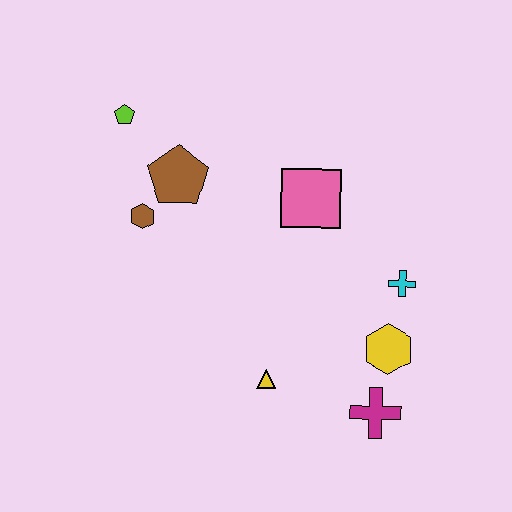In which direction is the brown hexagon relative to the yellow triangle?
The brown hexagon is above the yellow triangle.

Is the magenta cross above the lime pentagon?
No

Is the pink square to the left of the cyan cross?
Yes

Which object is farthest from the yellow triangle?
The lime pentagon is farthest from the yellow triangle.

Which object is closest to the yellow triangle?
The magenta cross is closest to the yellow triangle.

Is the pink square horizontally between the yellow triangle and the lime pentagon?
No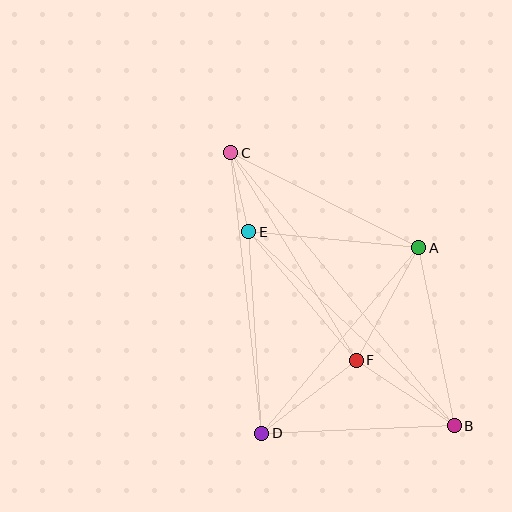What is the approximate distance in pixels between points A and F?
The distance between A and F is approximately 129 pixels.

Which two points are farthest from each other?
Points B and C are farthest from each other.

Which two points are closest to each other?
Points C and E are closest to each other.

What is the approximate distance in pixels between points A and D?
The distance between A and D is approximately 243 pixels.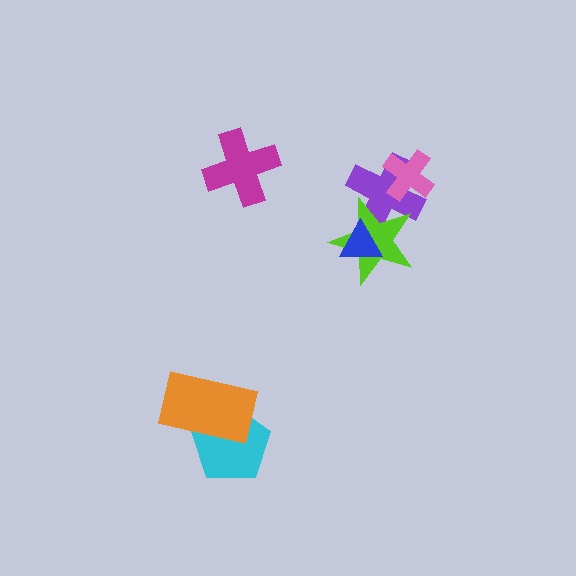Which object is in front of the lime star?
The blue triangle is in front of the lime star.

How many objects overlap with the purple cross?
3 objects overlap with the purple cross.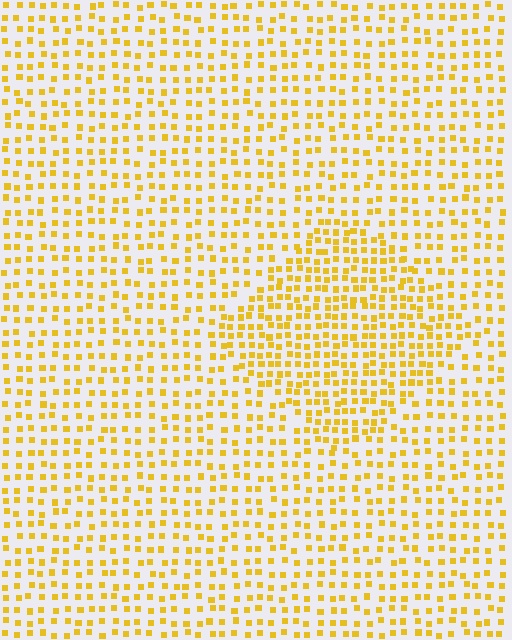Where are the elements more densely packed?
The elements are more densely packed inside the diamond boundary.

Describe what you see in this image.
The image contains small yellow elements arranged at two different densities. A diamond-shaped region is visible where the elements are more densely packed than the surrounding area.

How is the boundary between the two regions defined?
The boundary is defined by a change in element density (approximately 1.6x ratio). All elements are the same color, size, and shape.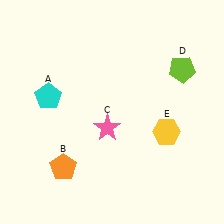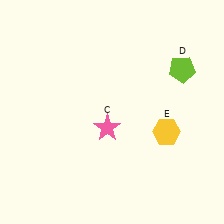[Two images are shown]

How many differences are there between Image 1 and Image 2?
There are 2 differences between the two images.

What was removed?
The orange pentagon (B), the cyan pentagon (A) were removed in Image 2.